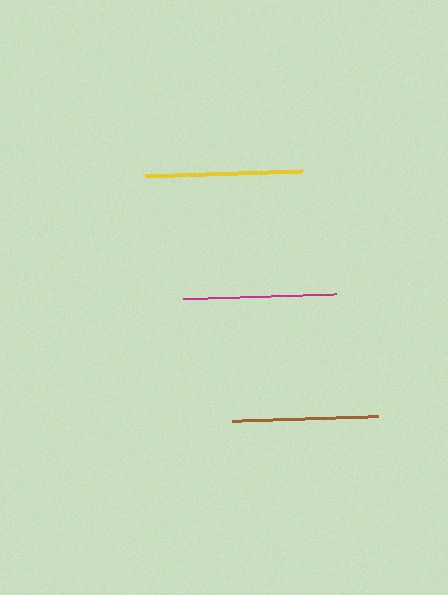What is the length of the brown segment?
The brown segment is approximately 146 pixels long.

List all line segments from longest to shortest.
From longest to shortest: yellow, magenta, brown.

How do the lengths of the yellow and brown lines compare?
The yellow and brown lines are approximately the same length.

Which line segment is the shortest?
The brown line is the shortest at approximately 146 pixels.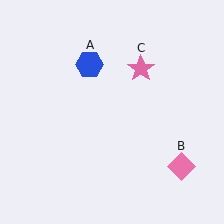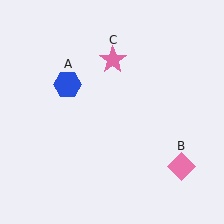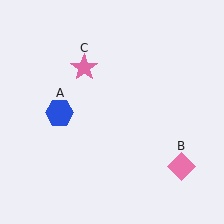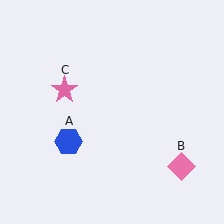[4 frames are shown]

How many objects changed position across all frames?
2 objects changed position: blue hexagon (object A), pink star (object C).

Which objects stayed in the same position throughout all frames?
Pink diamond (object B) remained stationary.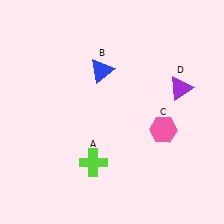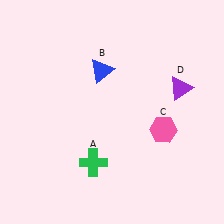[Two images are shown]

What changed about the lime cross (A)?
In Image 1, A is lime. In Image 2, it changed to green.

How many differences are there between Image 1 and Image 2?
There is 1 difference between the two images.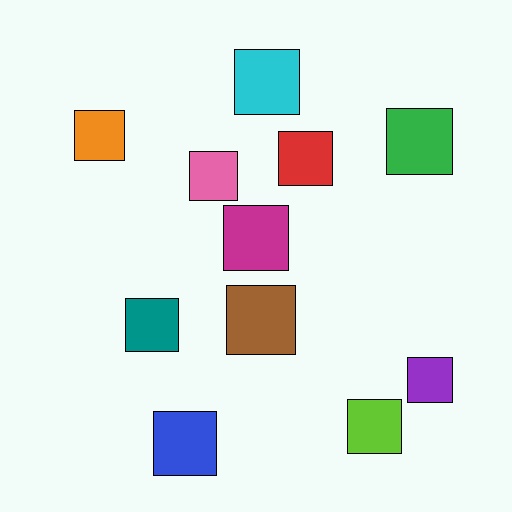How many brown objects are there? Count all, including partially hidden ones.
There is 1 brown object.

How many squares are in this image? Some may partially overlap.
There are 11 squares.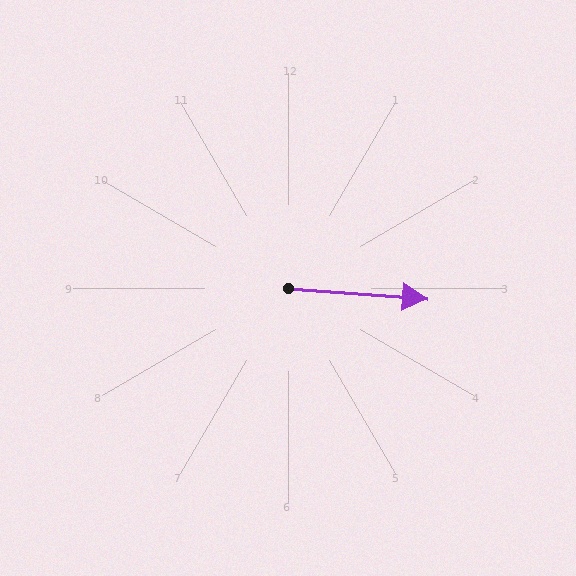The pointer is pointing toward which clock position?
Roughly 3 o'clock.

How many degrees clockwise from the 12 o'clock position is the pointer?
Approximately 94 degrees.